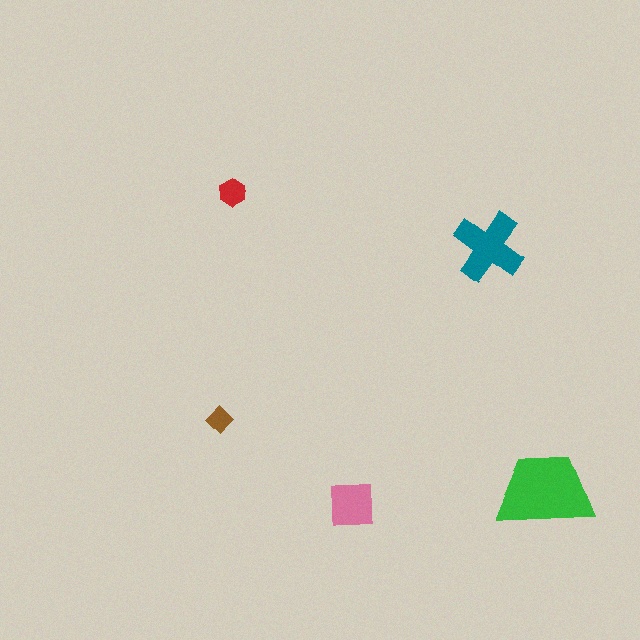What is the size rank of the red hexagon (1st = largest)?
4th.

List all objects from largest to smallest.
The green trapezoid, the teal cross, the pink square, the red hexagon, the brown diamond.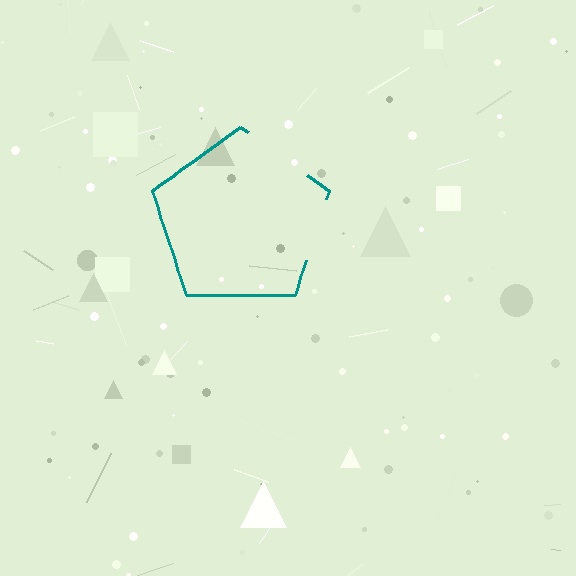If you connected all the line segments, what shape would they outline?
They would outline a pentagon.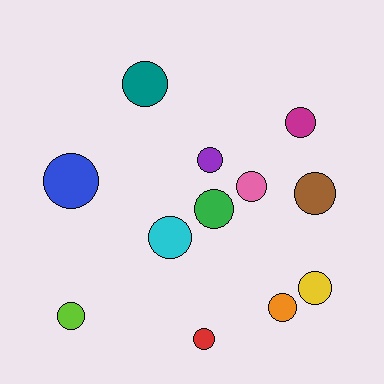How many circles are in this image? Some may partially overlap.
There are 12 circles.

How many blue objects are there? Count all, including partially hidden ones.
There is 1 blue object.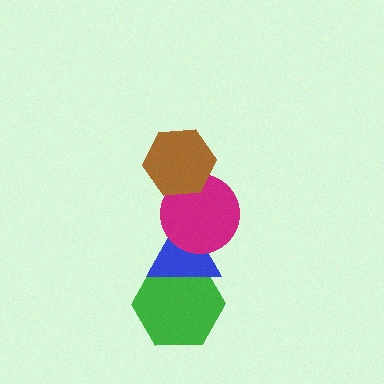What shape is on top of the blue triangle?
The magenta circle is on top of the blue triangle.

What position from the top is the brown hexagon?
The brown hexagon is 1st from the top.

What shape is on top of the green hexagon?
The blue triangle is on top of the green hexagon.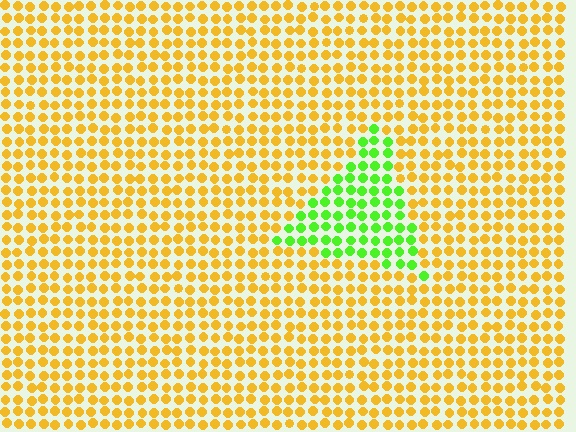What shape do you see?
I see a triangle.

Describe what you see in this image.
The image is filled with small yellow elements in a uniform arrangement. A triangle-shaped region is visible where the elements are tinted to a slightly different hue, forming a subtle color boundary.